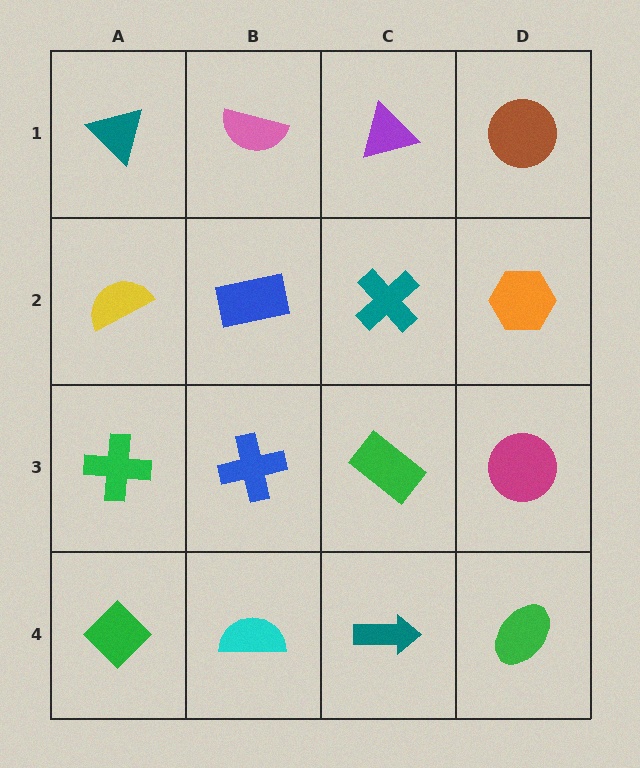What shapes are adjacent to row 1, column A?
A yellow semicircle (row 2, column A), a pink semicircle (row 1, column B).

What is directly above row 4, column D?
A magenta circle.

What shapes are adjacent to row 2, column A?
A teal triangle (row 1, column A), a green cross (row 3, column A), a blue rectangle (row 2, column B).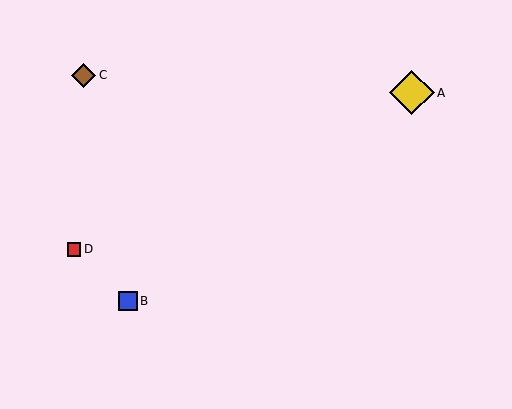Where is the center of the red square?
The center of the red square is at (74, 249).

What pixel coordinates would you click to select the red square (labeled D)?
Click at (74, 249) to select the red square D.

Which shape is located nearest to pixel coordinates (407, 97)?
The yellow diamond (labeled A) at (412, 93) is nearest to that location.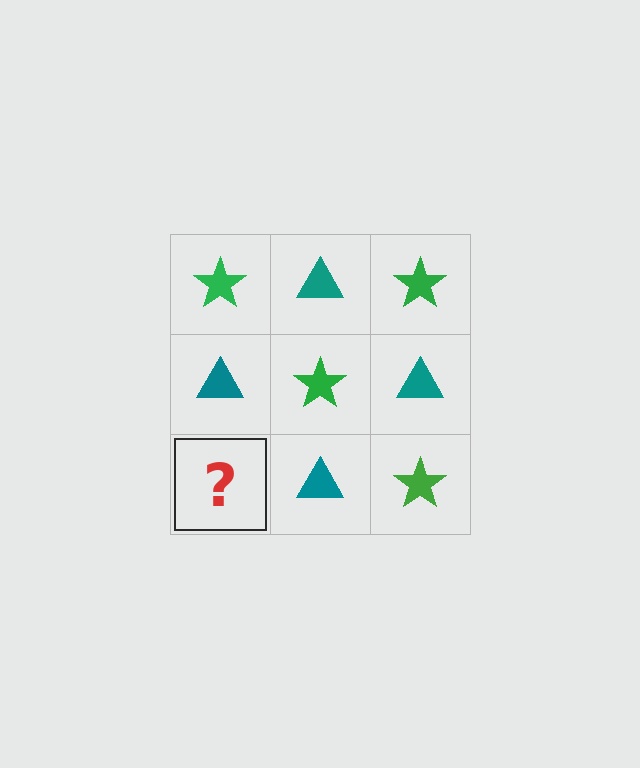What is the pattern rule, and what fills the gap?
The rule is that it alternates green star and teal triangle in a checkerboard pattern. The gap should be filled with a green star.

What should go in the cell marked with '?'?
The missing cell should contain a green star.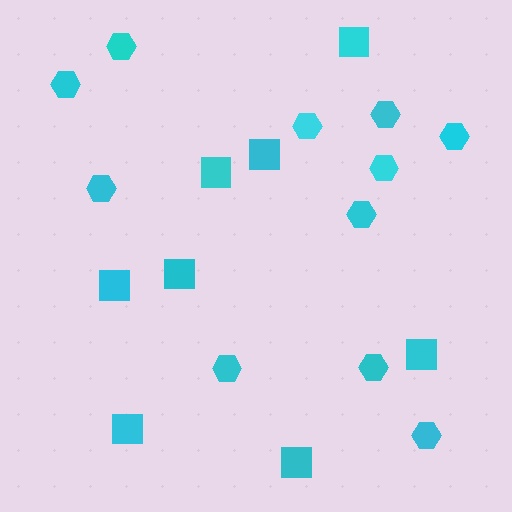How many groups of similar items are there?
There are 2 groups: one group of squares (8) and one group of hexagons (11).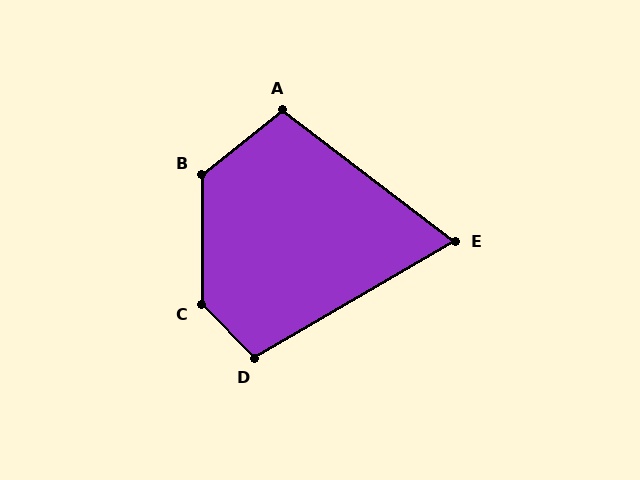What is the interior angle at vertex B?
Approximately 129 degrees (obtuse).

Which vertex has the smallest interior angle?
E, at approximately 67 degrees.